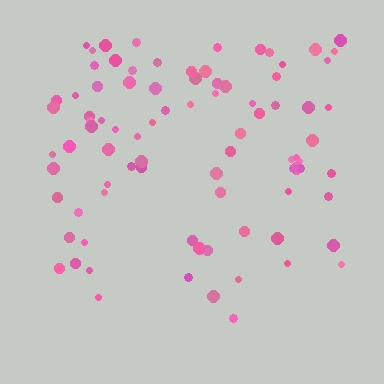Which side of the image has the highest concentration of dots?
The top.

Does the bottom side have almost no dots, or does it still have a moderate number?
Still a moderate number, just noticeably fewer than the top.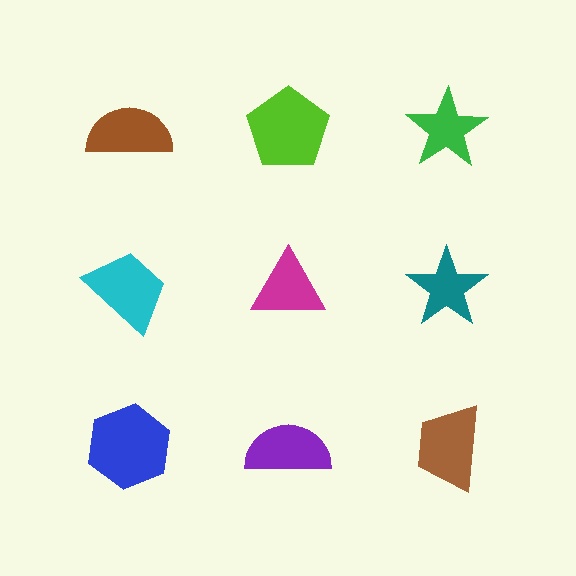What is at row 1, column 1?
A brown semicircle.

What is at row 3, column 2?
A purple semicircle.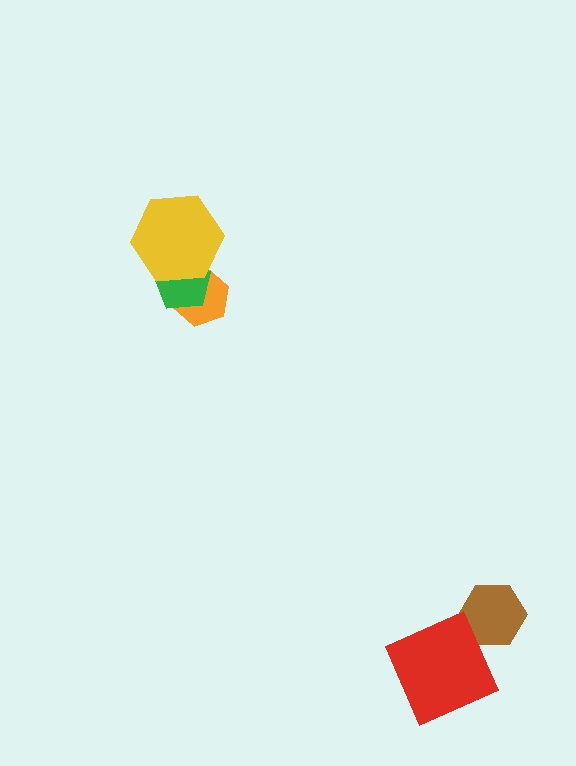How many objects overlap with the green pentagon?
2 objects overlap with the green pentagon.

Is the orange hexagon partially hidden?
Yes, it is partially covered by another shape.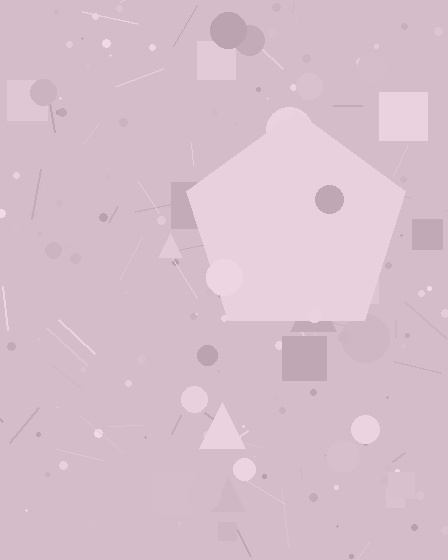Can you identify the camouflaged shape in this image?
The camouflaged shape is a pentagon.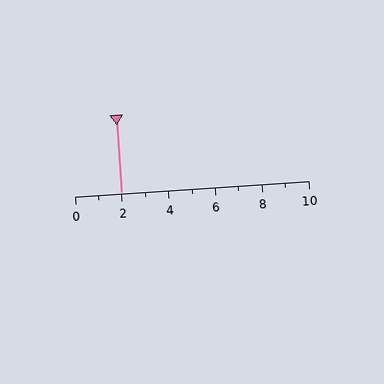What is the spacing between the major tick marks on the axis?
The major ticks are spaced 2 apart.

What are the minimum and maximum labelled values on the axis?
The axis runs from 0 to 10.